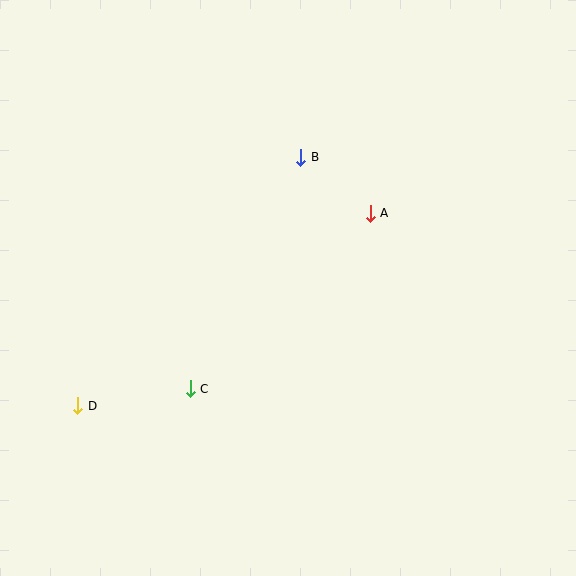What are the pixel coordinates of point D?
Point D is at (78, 406).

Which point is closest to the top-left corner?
Point B is closest to the top-left corner.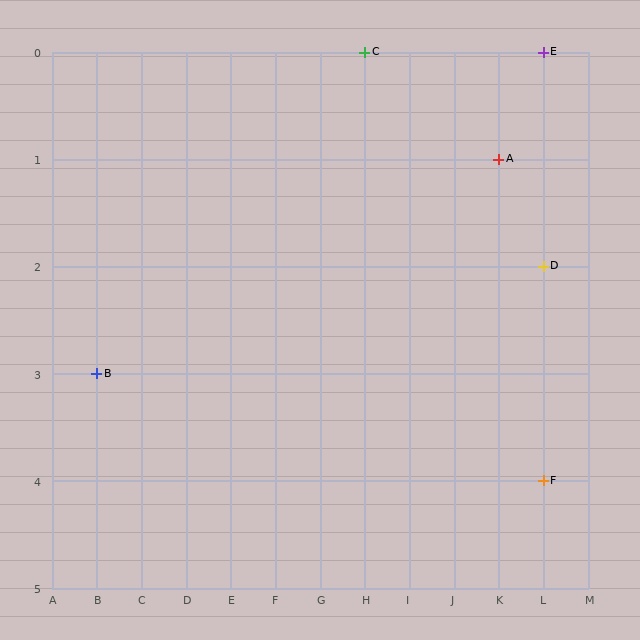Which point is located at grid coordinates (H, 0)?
Point C is at (H, 0).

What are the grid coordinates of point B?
Point B is at grid coordinates (B, 3).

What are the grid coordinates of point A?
Point A is at grid coordinates (K, 1).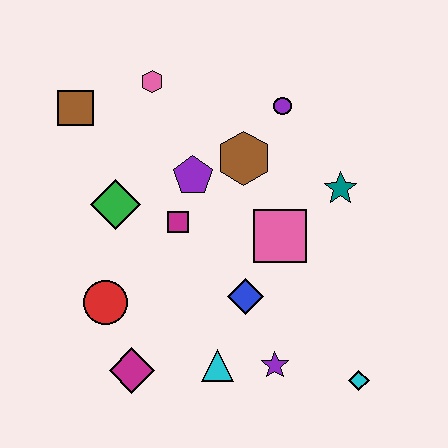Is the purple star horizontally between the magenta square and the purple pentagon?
No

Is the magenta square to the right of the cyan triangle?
No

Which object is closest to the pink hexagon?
The brown square is closest to the pink hexagon.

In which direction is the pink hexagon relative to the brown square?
The pink hexagon is to the right of the brown square.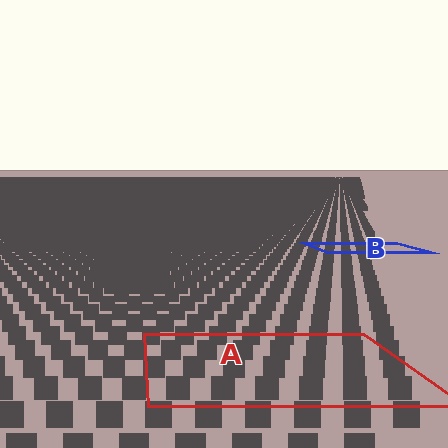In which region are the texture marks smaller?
The texture marks are smaller in region B, because it is farther away.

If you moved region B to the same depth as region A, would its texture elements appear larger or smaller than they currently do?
They would appear larger. At a closer depth, the same texture elements are projected at a bigger on-screen size.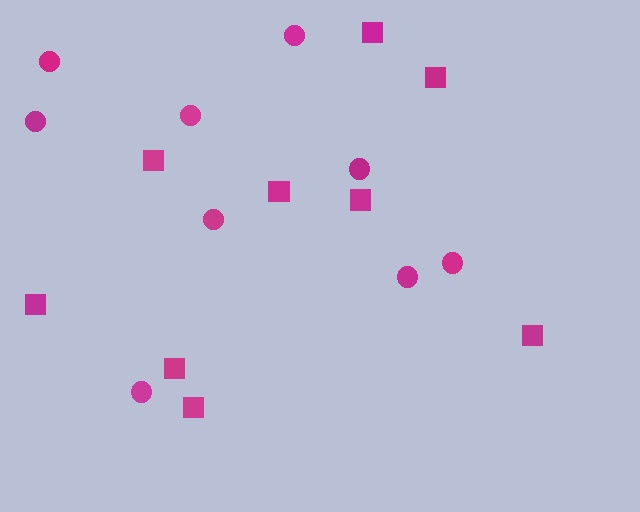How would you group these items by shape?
There are 2 groups: one group of squares (9) and one group of circles (9).